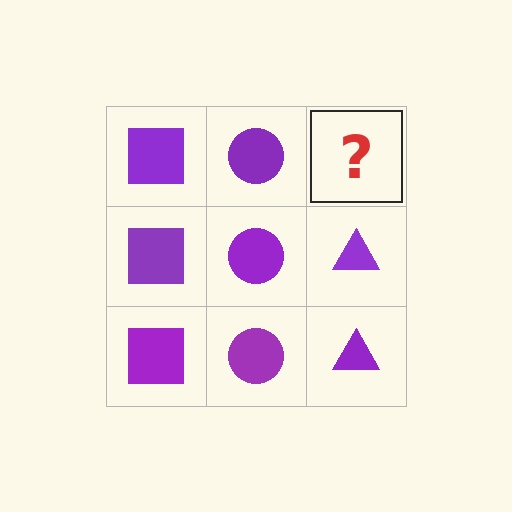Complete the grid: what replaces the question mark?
The question mark should be replaced with a purple triangle.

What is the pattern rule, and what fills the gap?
The rule is that each column has a consistent shape. The gap should be filled with a purple triangle.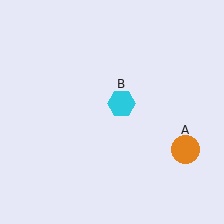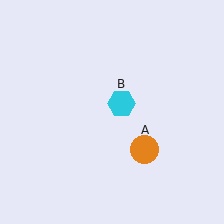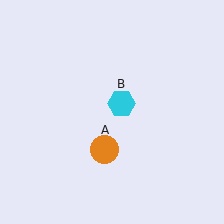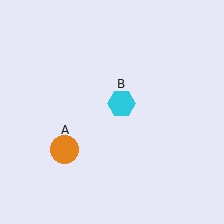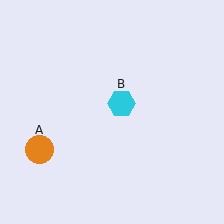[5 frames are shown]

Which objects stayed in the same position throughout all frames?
Cyan hexagon (object B) remained stationary.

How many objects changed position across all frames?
1 object changed position: orange circle (object A).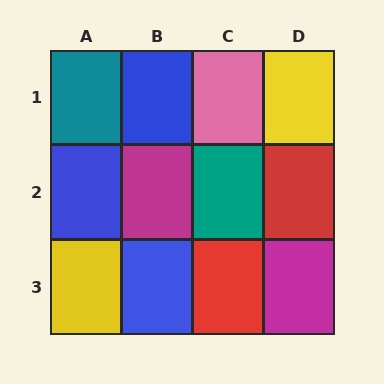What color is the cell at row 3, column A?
Yellow.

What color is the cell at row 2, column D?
Red.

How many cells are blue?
3 cells are blue.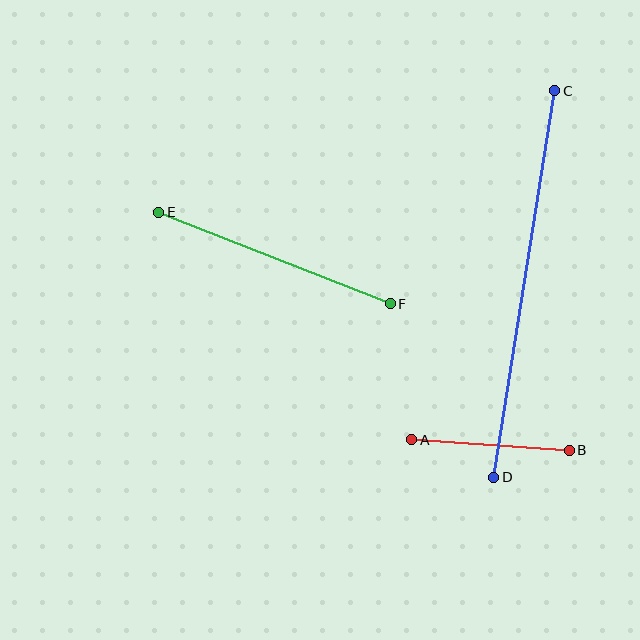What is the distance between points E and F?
The distance is approximately 249 pixels.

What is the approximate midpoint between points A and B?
The midpoint is at approximately (490, 445) pixels.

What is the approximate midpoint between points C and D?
The midpoint is at approximately (524, 284) pixels.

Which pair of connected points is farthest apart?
Points C and D are farthest apart.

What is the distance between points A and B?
The distance is approximately 158 pixels.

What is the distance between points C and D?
The distance is approximately 391 pixels.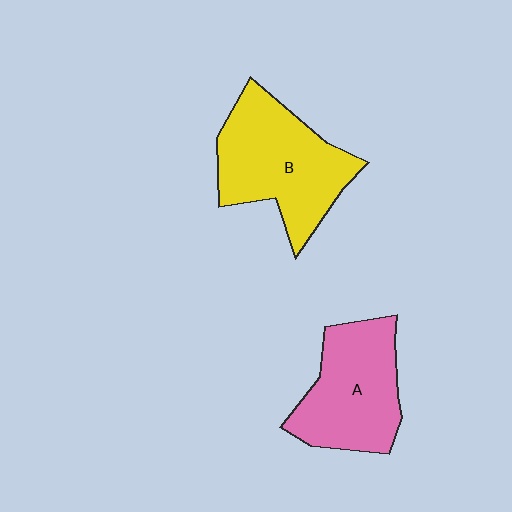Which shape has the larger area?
Shape B (yellow).